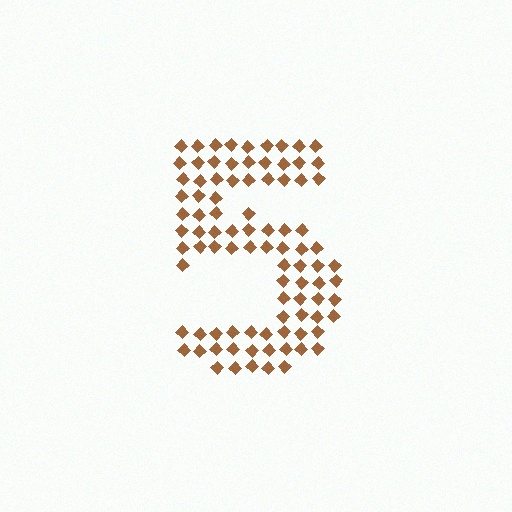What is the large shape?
The large shape is the digit 5.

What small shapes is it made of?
It is made of small diamonds.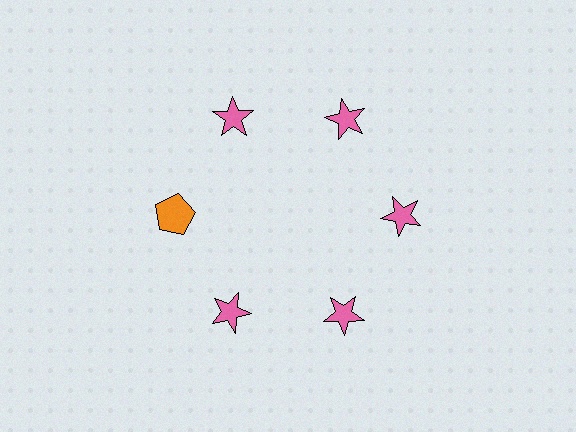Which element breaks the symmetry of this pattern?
The orange pentagon at roughly the 9 o'clock position breaks the symmetry. All other shapes are pink stars.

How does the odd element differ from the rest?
It differs in both color (orange instead of pink) and shape (pentagon instead of star).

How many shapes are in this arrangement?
There are 6 shapes arranged in a ring pattern.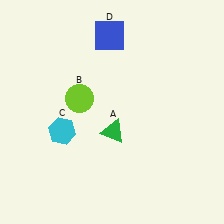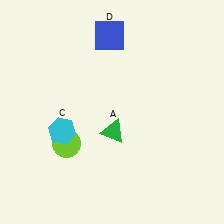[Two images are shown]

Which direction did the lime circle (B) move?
The lime circle (B) moved down.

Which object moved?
The lime circle (B) moved down.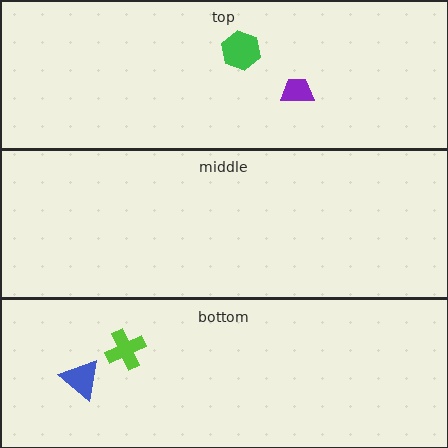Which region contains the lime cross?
The bottom region.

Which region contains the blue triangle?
The bottom region.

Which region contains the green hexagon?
The top region.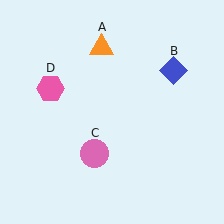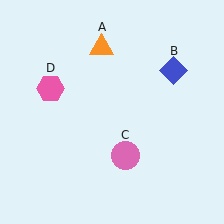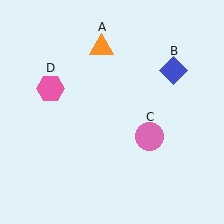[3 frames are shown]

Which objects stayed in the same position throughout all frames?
Orange triangle (object A) and blue diamond (object B) and pink hexagon (object D) remained stationary.